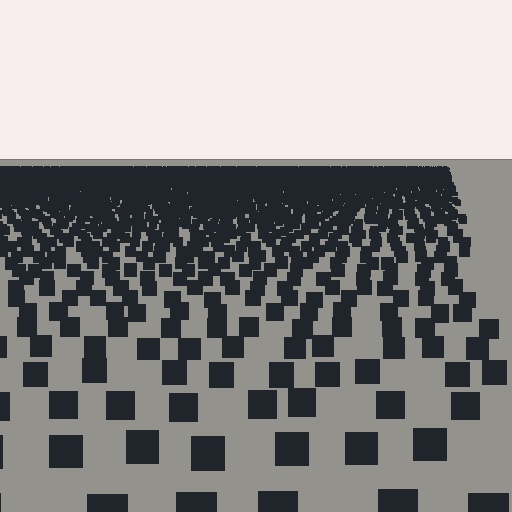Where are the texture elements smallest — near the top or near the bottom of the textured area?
Near the top.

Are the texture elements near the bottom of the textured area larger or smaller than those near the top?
Larger. Near the bottom, elements are closer to the viewer and appear at a bigger on-screen size.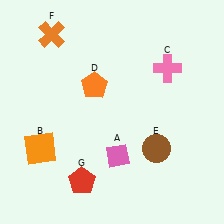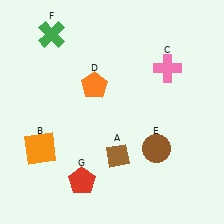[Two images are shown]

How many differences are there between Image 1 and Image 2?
There are 2 differences between the two images.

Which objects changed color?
A changed from pink to brown. F changed from orange to green.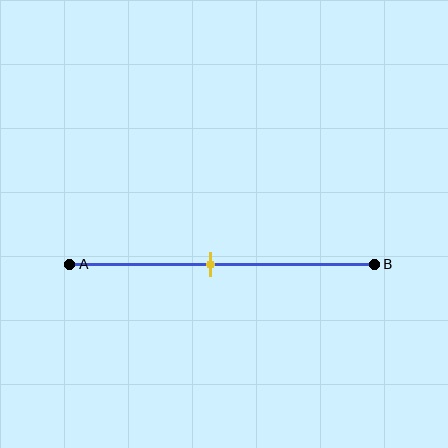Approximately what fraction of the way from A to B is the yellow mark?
The yellow mark is approximately 45% of the way from A to B.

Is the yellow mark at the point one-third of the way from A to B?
No, the mark is at about 45% from A, not at the 33% one-third point.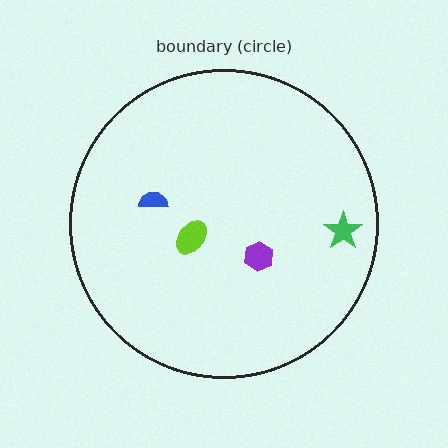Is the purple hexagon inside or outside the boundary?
Inside.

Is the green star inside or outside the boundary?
Inside.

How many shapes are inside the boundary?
4 inside, 0 outside.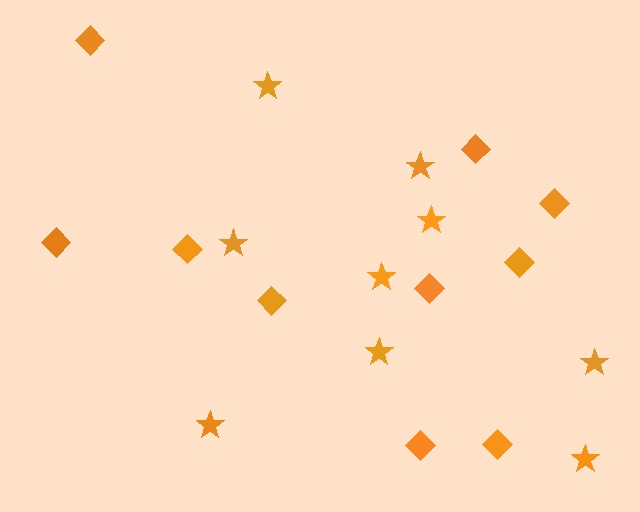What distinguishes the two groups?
There are 2 groups: one group of diamonds (10) and one group of stars (9).